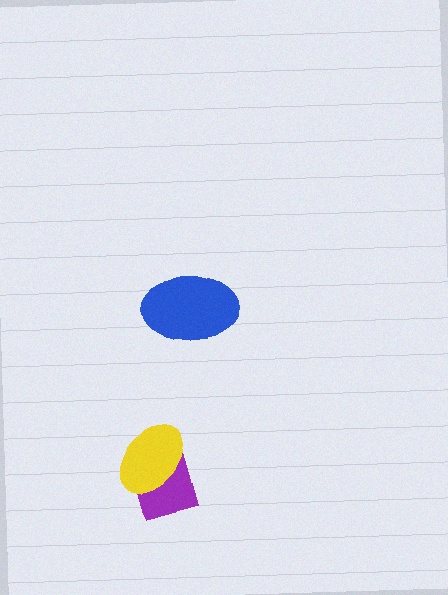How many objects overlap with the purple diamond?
1 object overlaps with the purple diamond.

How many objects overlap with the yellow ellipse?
1 object overlaps with the yellow ellipse.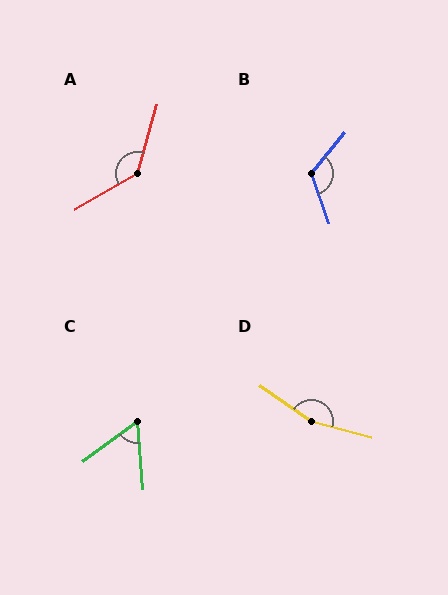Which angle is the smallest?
C, at approximately 58 degrees.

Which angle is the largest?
D, at approximately 160 degrees.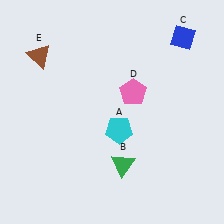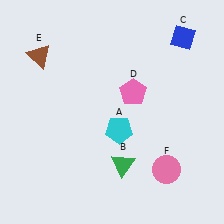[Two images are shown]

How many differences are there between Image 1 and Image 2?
There is 1 difference between the two images.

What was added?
A pink circle (F) was added in Image 2.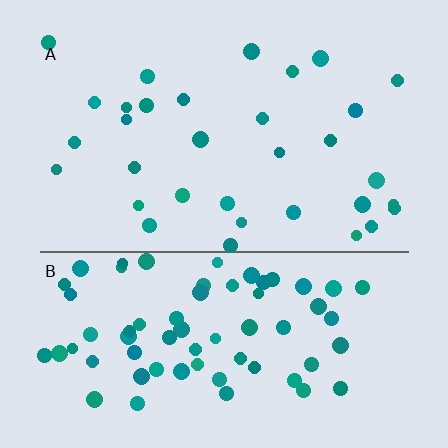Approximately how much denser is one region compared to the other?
Approximately 2.1× — region B over region A.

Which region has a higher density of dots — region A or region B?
B (the bottom).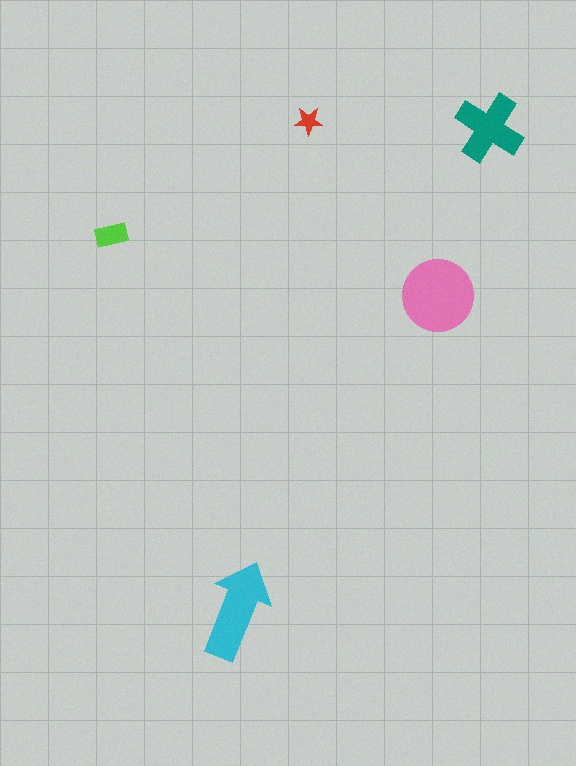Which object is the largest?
The pink circle.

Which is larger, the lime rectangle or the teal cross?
The teal cross.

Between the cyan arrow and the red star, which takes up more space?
The cyan arrow.